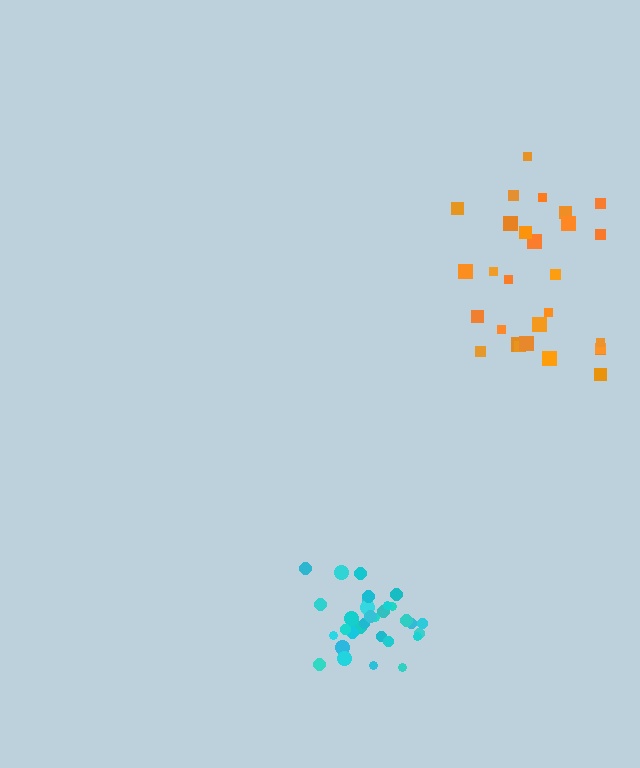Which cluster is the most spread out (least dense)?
Orange.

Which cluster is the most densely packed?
Cyan.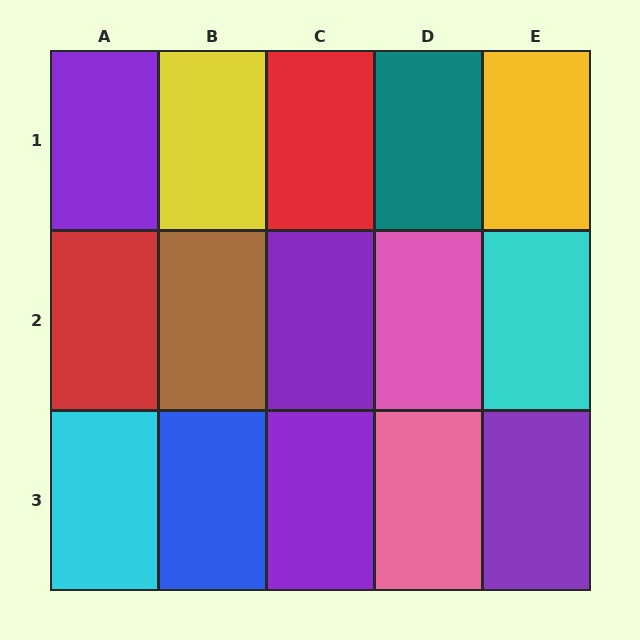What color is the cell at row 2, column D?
Pink.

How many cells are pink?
2 cells are pink.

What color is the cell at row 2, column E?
Cyan.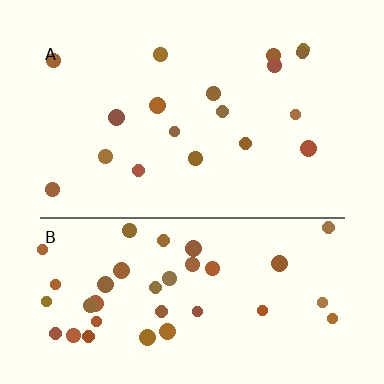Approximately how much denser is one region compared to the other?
Approximately 2.1× — region B over region A.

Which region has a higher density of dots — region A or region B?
B (the bottom).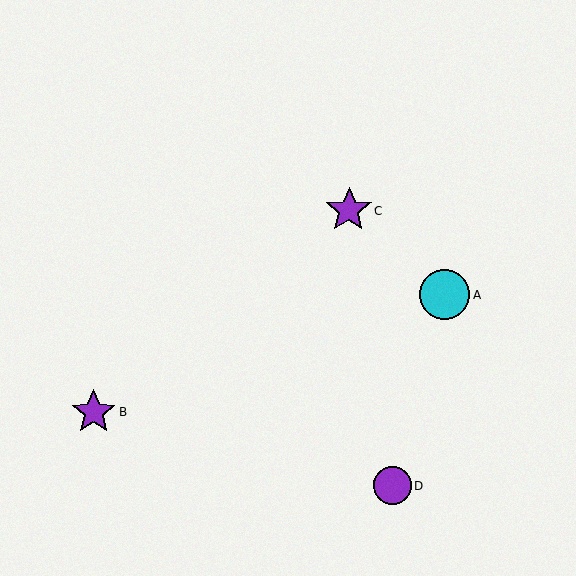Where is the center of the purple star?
The center of the purple star is at (349, 210).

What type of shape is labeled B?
Shape B is a purple star.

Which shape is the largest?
The cyan circle (labeled A) is the largest.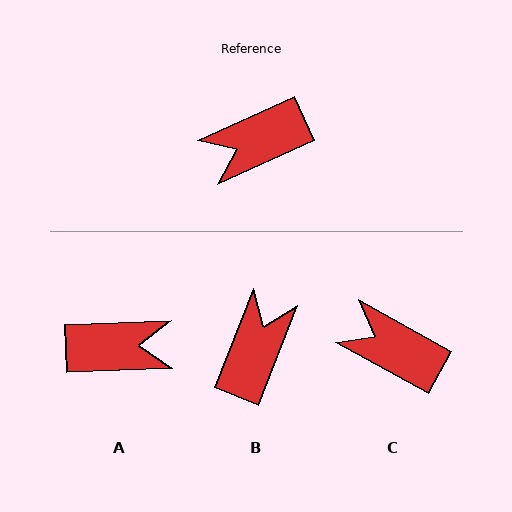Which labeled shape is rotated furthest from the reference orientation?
A, about 158 degrees away.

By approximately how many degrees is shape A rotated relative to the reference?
Approximately 158 degrees counter-clockwise.